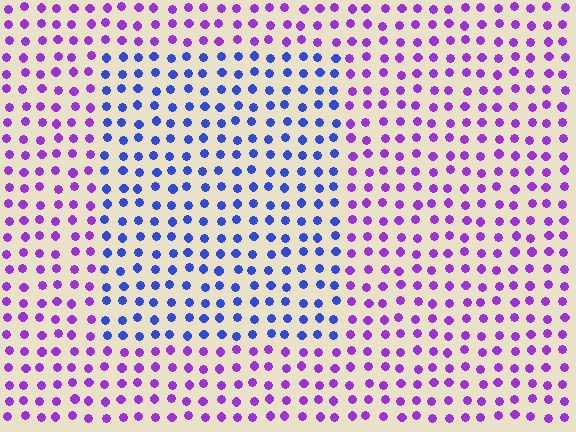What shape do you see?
I see a rectangle.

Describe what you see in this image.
The image is filled with small purple elements in a uniform arrangement. A rectangle-shaped region is visible where the elements are tinted to a slightly different hue, forming a subtle color boundary.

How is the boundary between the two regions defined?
The boundary is defined purely by a slight shift in hue (about 49 degrees). Spacing, size, and orientation are identical on both sides.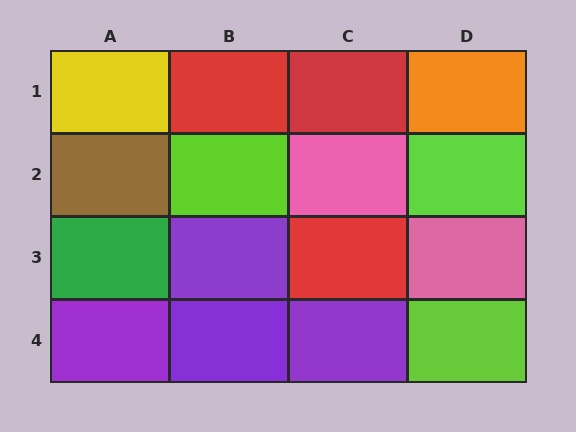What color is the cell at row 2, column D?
Lime.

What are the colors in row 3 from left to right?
Green, purple, red, pink.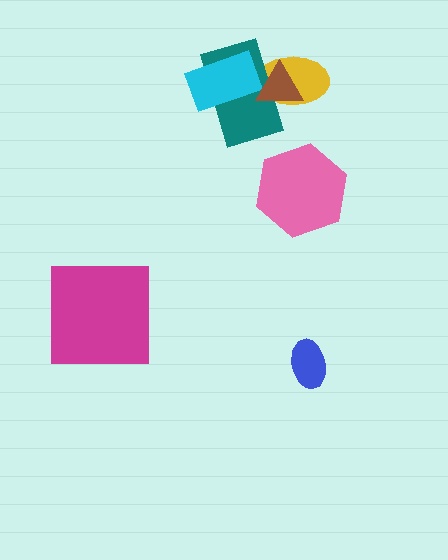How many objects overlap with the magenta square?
0 objects overlap with the magenta square.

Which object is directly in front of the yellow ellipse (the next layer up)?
The teal rectangle is directly in front of the yellow ellipse.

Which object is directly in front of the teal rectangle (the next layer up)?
The cyan rectangle is directly in front of the teal rectangle.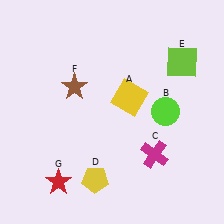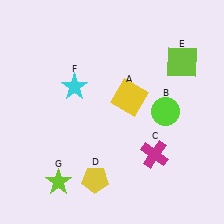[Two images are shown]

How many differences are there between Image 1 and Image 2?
There are 2 differences between the two images.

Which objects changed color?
F changed from brown to cyan. G changed from red to lime.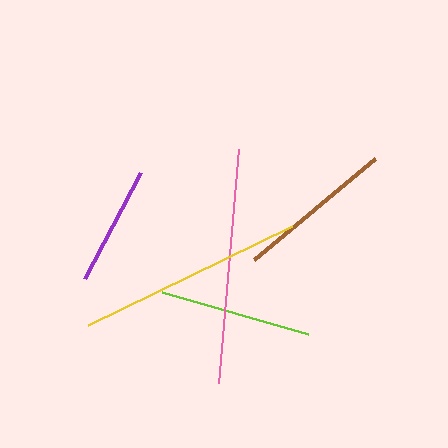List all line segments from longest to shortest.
From longest to shortest: pink, yellow, brown, lime, purple.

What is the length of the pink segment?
The pink segment is approximately 235 pixels long.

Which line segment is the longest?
The pink line is the longest at approximately 235 pixels.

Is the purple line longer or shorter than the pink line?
The pink line is longer than the purple line.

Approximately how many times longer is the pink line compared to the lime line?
The pink line is approximately 1.5 times the length of the lime line.